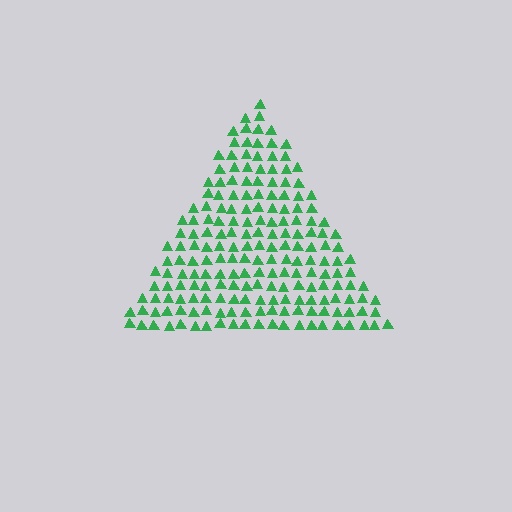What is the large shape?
The large shape is a triangle.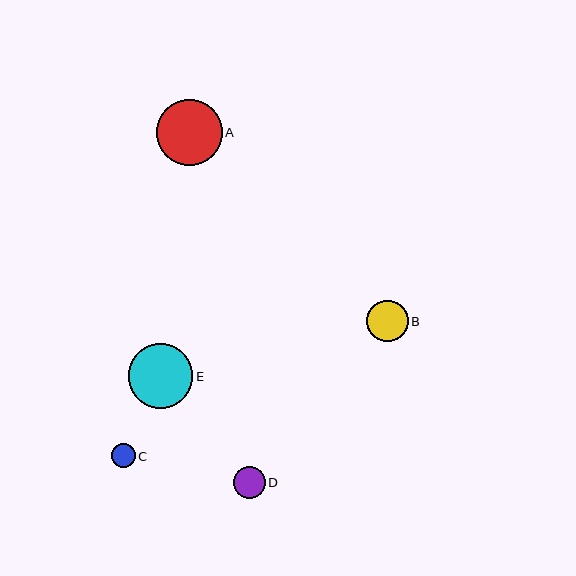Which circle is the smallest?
Circle C is the smallest with a size of approximately 24 pixels.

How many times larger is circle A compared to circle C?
Circle A is approximately 2.8 times the size of circle C.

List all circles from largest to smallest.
From largest to smallest: A, E, B, D, C.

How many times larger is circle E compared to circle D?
Circle E is approximately 2.0 times the size of circle D.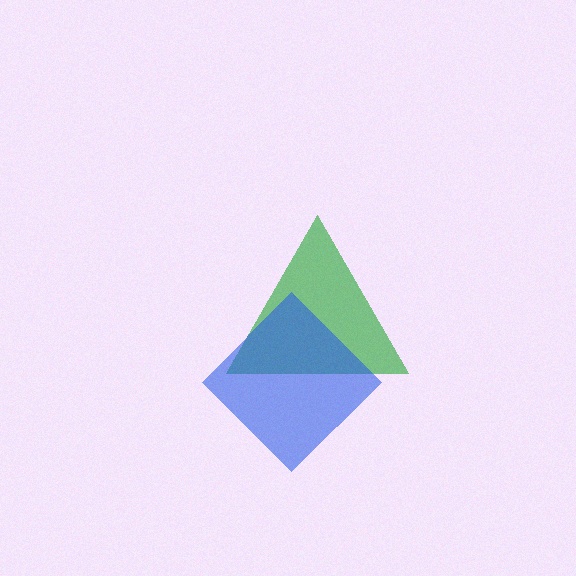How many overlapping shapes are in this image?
There are 2 overlapping shapes in the image.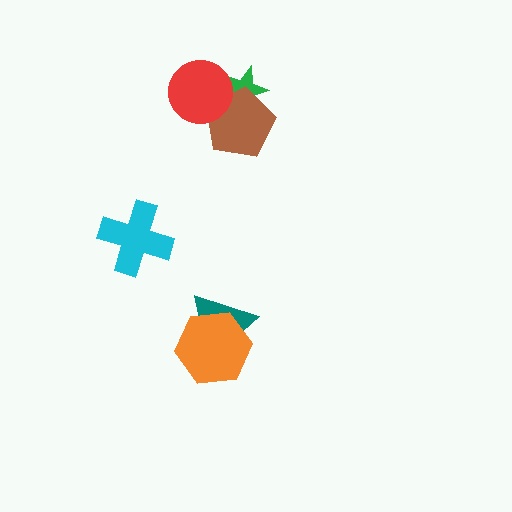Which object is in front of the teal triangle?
The orange hexagon is in front of the teal triangle.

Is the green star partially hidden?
Yes, it is partially covered by another shape.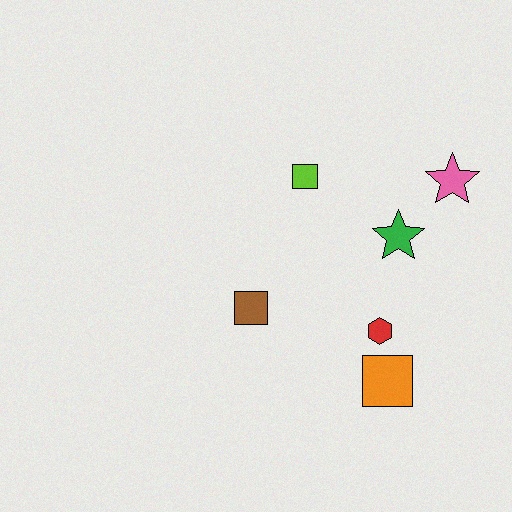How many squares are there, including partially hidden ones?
There are 3 squares.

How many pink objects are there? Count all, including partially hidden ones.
There is 1 pink object.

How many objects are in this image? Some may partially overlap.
There are 6 objects.